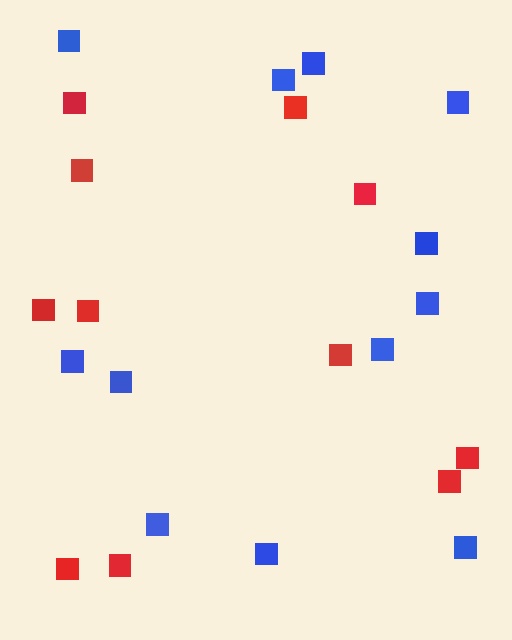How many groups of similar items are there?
There are 2 groups: one group of blue squares (12) and one group of red squares (11).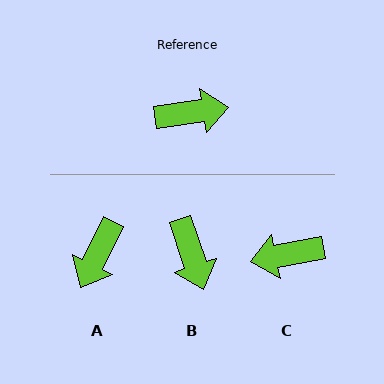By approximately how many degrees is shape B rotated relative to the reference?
Approximately 80 degrees clockwise.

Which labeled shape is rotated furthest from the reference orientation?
C, about 177 degrees away.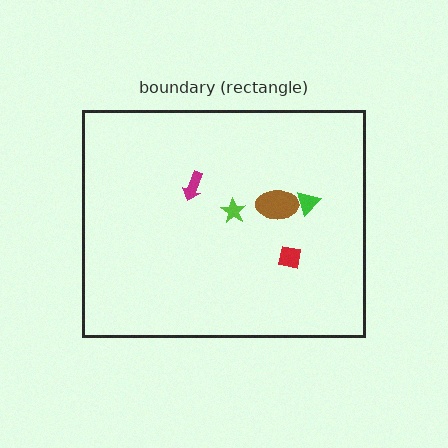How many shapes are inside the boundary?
5 inside, 0 outside.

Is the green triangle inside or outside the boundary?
Inside.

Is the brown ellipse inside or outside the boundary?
Inside.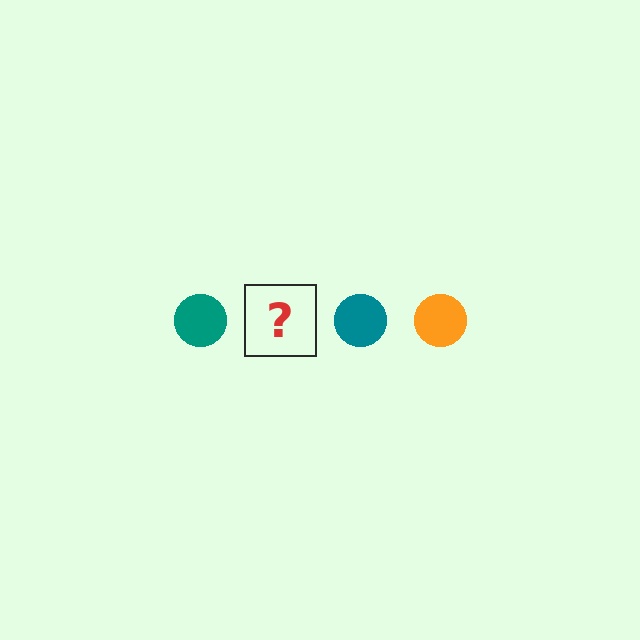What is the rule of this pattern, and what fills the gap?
The rule is that the pattern cycles through teal, orange circles. The gap should be filled with an orange circle.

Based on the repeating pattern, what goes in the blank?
The blank should be an orange circle.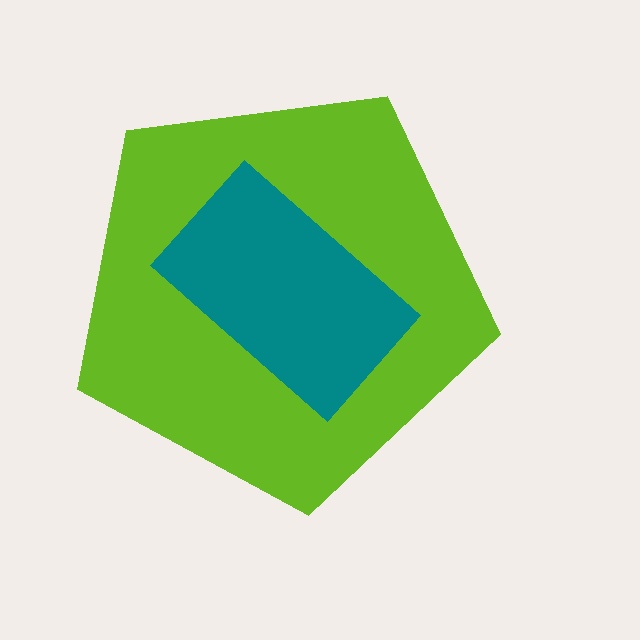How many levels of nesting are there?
2.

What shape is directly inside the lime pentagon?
The teal rectangle.